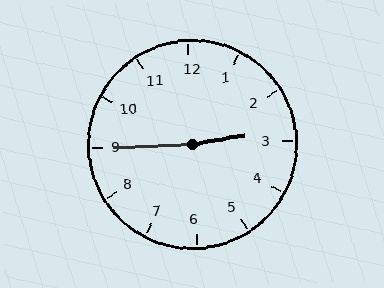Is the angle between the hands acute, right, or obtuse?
It is obtuse.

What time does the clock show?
2:45.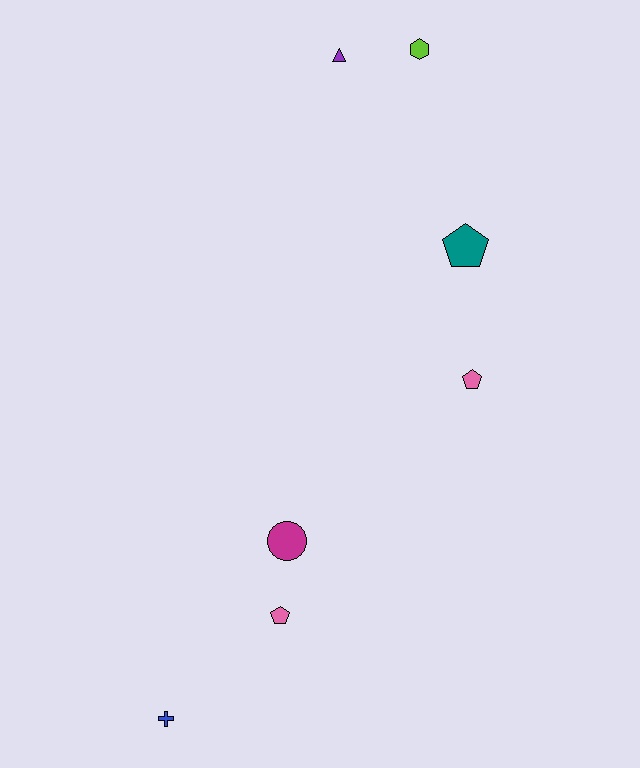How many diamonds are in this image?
There are no diamonds.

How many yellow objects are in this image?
There are no yellow objects.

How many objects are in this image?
There are 7 objects.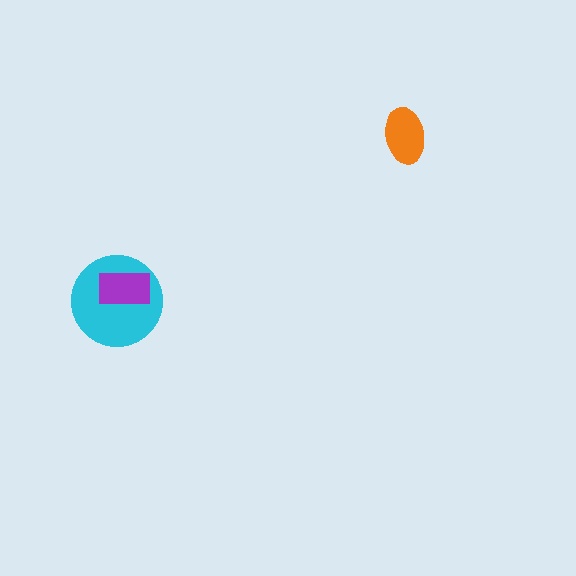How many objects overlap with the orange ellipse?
0 objects overlap with the orange ellipse.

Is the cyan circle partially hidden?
Yes, it is partially covered by another shape.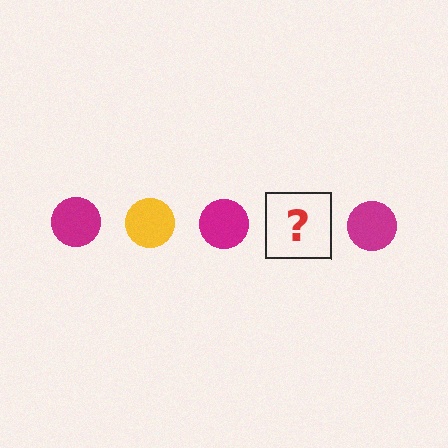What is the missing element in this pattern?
The missing element is a yellow circle.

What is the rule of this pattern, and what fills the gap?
The rule is that the pattern cycles through magenta, yellow circles. The gap should be filled with a yellow circle.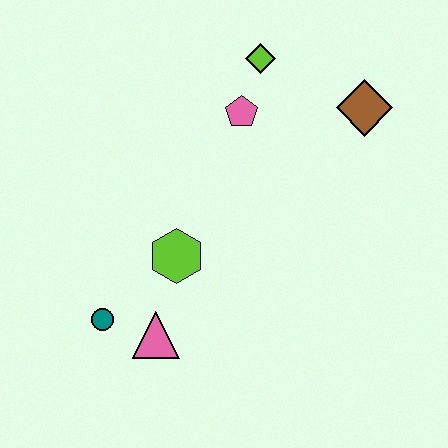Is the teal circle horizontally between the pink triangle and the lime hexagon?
No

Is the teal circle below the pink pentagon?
Yes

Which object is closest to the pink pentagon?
The lime diamond is closest to the pink pentagon.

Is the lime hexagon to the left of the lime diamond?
Yes